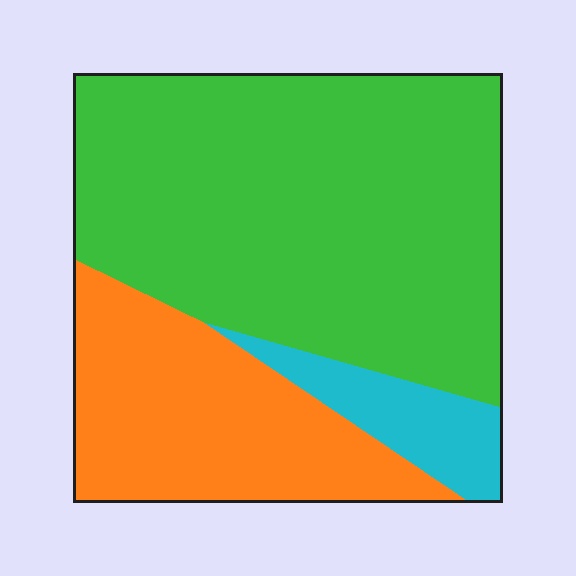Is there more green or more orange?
Green.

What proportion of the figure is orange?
Orange covers roughly 30% of the figure.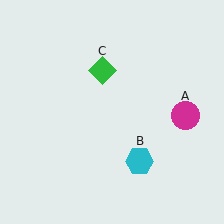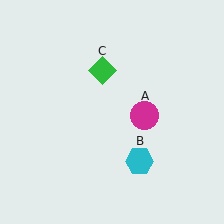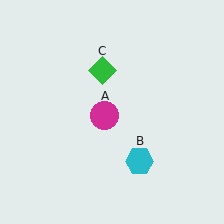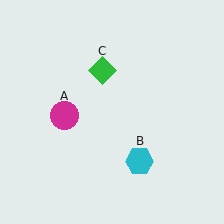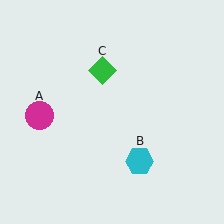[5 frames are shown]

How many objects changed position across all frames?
1 object changed position: magenta circle (object A).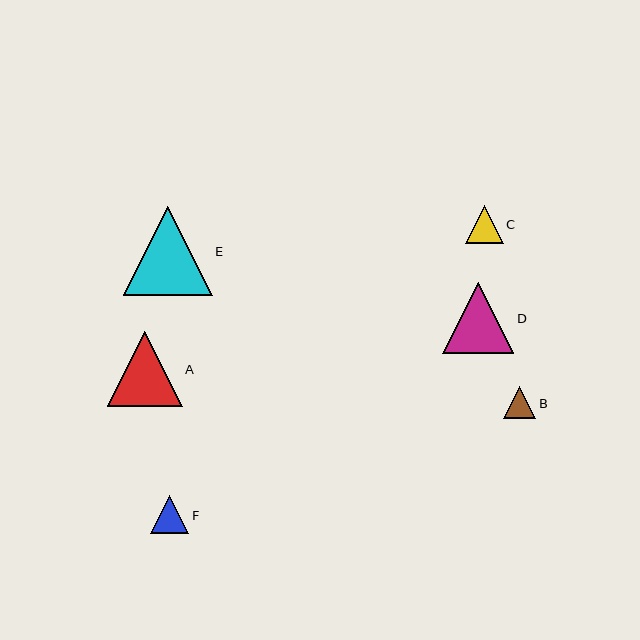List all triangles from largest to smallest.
From largest to smallest: E, A, D, C, F, B.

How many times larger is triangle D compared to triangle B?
Triangle D is approximately 2.2 times the size of triangle B.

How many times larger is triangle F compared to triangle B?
Triangle F is approximately 1.2 times the size of triangle B.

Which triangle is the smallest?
Triangle B is the smallest with a size of approximately 32 pixels.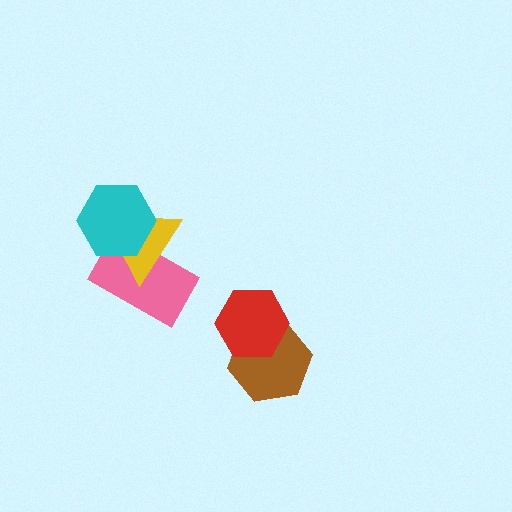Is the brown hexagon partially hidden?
Yes, it is partially covered by another shape.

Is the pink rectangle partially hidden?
Yes, it is partially covered by another shape.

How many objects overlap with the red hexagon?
1 object overlaps with the red hexagon.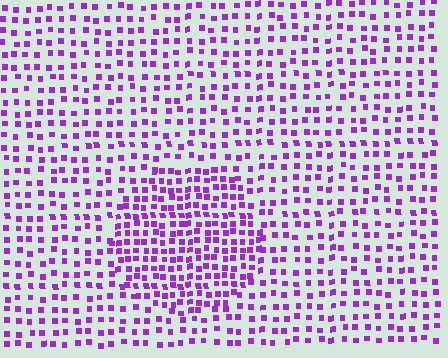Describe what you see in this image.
The image contains small purple elements arranged at two different densities. A circle-shaped region is visible where the elements are more densely packed than the surrounding area.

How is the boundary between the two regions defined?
The boundary is defined by a change in element density (approximately 1.7x ratio). All elements are the same color, size, and shape.